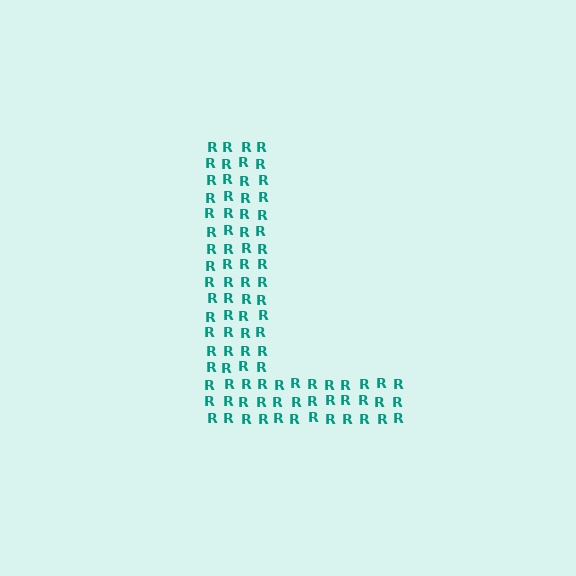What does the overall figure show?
The overall figure shows the letter L.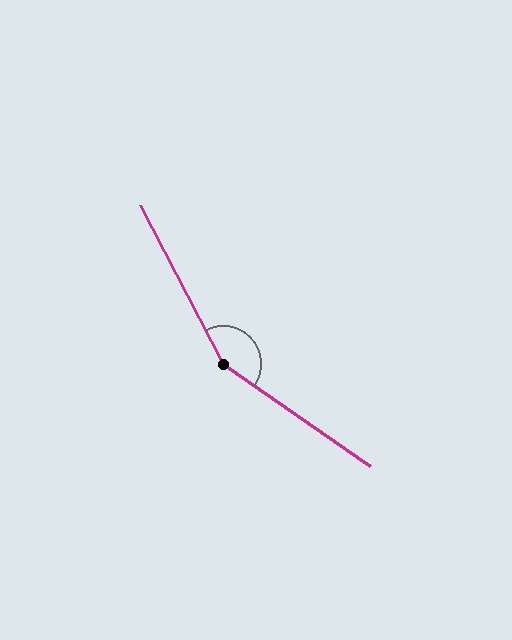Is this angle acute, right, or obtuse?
It is obtuse.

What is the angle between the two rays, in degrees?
Approximately 152 degrees.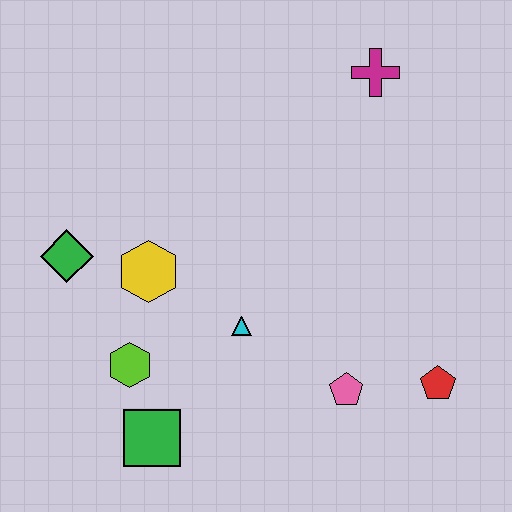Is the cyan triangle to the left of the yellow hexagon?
No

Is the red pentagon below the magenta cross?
Yes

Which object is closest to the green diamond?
The yellow hexagon is closest to the green diamond.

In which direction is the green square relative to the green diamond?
The green square is below the green diamond.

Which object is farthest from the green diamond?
The red pentagon is farthest from the green diamond.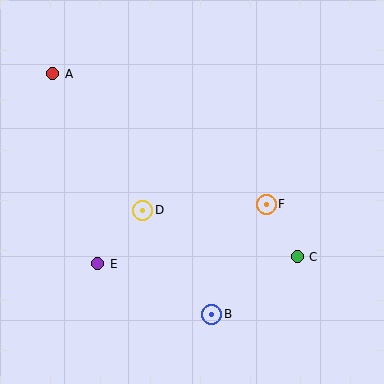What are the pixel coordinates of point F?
Point F is at (266, 204).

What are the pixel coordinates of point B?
Point B is at (212, 314).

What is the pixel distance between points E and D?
The distance between E and D is 70 pixels.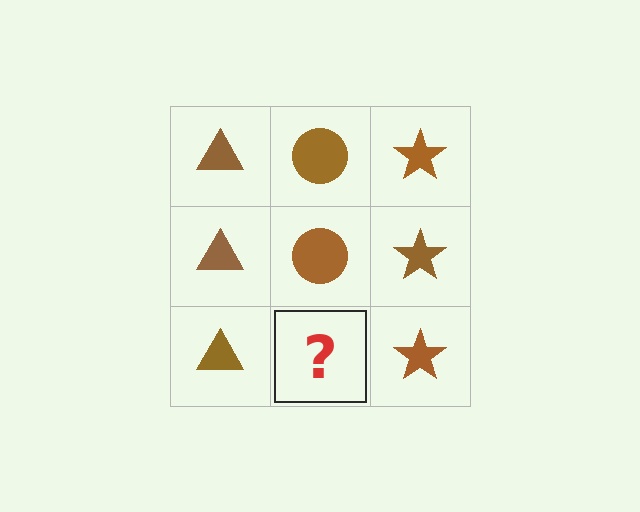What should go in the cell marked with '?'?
The missing cell should contain a brown circle.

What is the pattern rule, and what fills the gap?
The rule is that each column has a consistent shape. The gap should be filled with a brown circle.